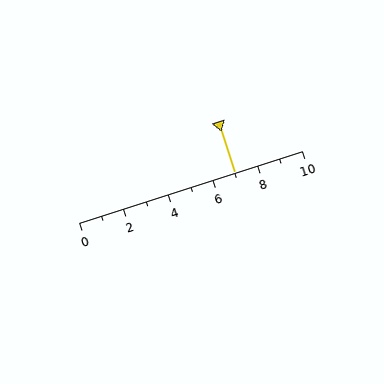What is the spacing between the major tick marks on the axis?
The major ticks are spaced 2 apart.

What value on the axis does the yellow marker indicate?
The marker indicates approximately 7.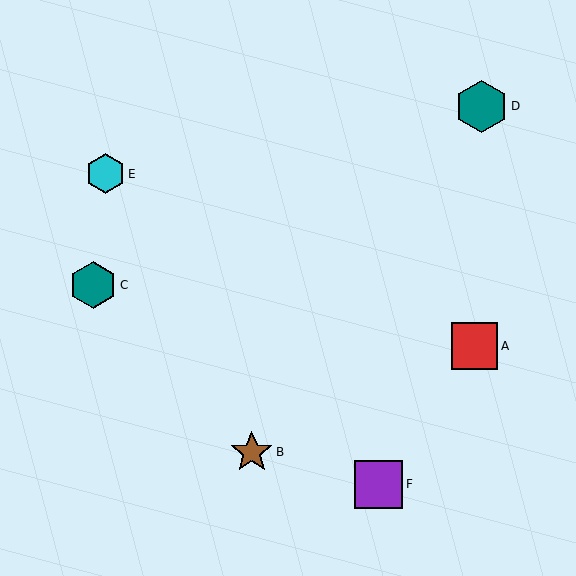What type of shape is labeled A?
Shape A is a red square.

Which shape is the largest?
The teal hexagon (labeled D) is the largest.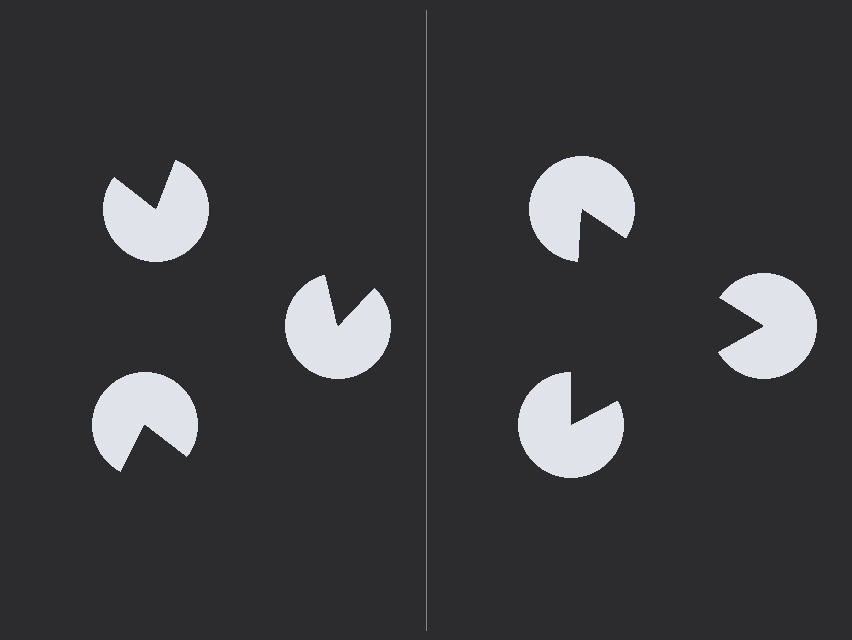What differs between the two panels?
The pac-man discs are positioned identically on both sides; only the wedge orientations differ. On the right they align to a triangle; on the left they are misaligned.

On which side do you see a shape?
An illusory triangle appears on the right side. On the left side the wedge cuts are rotated, so no coherent shape forms.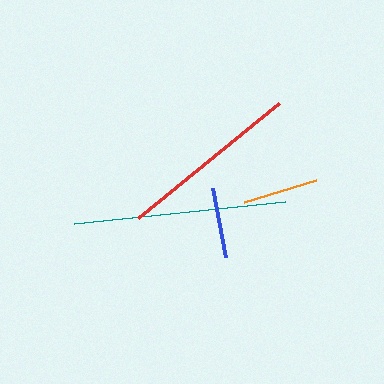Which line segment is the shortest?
The blue line is the shortest at approximately 70 pixels.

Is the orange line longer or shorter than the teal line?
The teal line is longer than the orange line.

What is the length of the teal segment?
The teal segment is approximately 212 pixels long.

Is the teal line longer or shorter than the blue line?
The teal line is longer than the blue line.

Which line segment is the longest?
The teal line is the longest at approximately 212 pixels.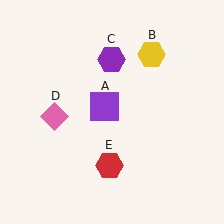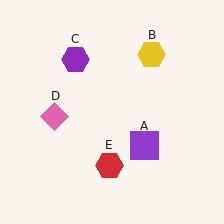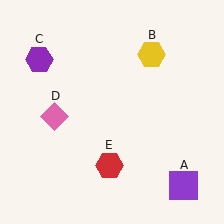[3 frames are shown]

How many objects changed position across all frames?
2 objects changed position: purple square (object A), purple hexagon (object C).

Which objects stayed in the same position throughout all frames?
Yellow hexagon (object B) and pink diamond (object D) and red hexagon (object E) remained stationary.